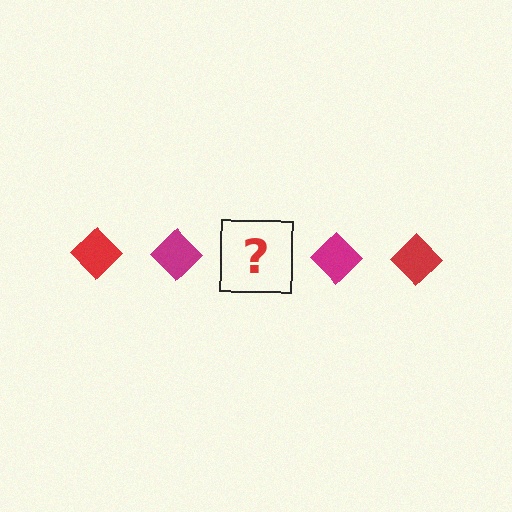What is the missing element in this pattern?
The missing element is a red diamond.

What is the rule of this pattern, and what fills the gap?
The rule is that the pattern cycles through red, magenta diamonds. The gap should be filled with a red diamond.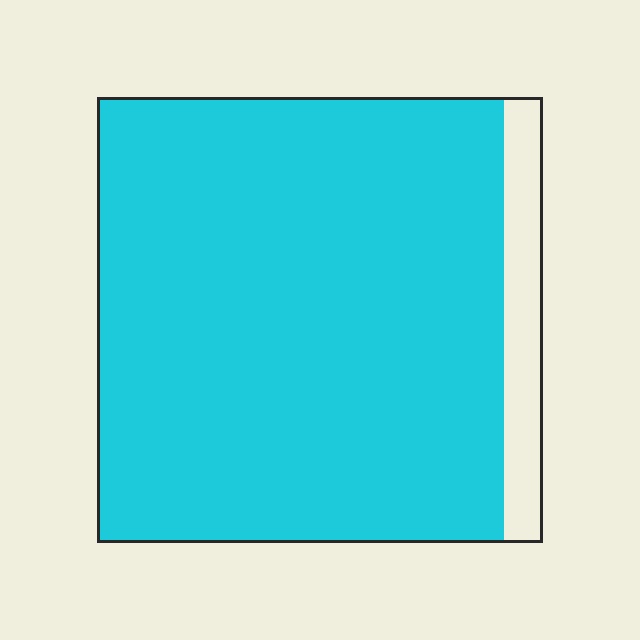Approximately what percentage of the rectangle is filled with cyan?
Approximately 90%.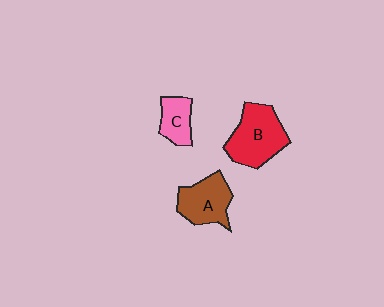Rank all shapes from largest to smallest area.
From largest to smallest: B (red), A (brown), C (pink).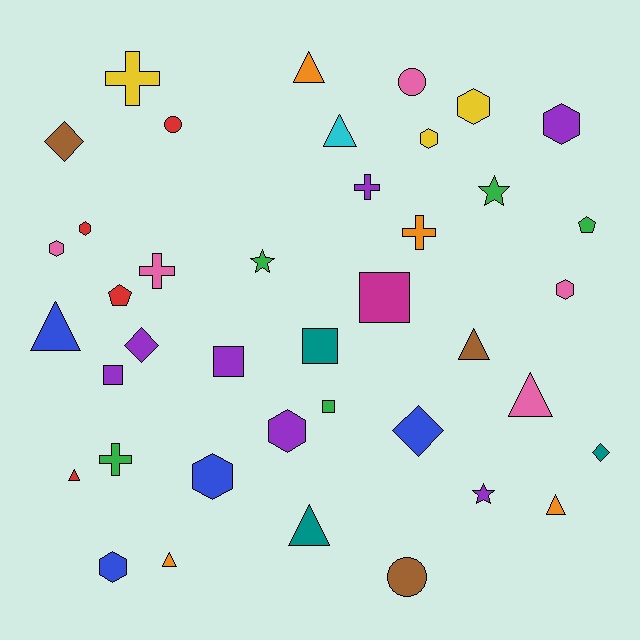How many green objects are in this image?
There are 5 green objects.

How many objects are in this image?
There are 40 objects.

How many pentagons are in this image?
There are 2 pentagons.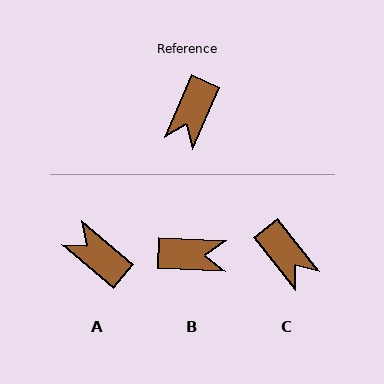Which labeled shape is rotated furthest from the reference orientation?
B, about 112 degrees away.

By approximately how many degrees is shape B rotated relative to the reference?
Approximately 112 degrees counter-clockwise.